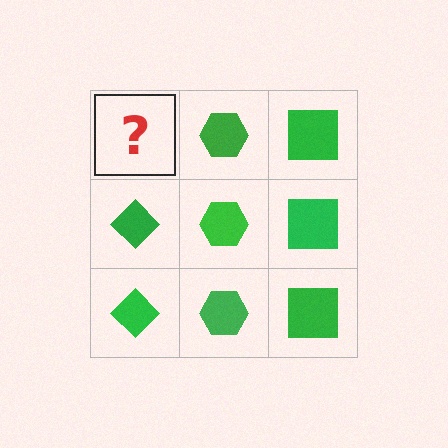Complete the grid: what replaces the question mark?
The question mark should be replaced with a green diamond.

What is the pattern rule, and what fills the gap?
The rule is that each column has a consistent shape. The gap should be filled with a green diamond.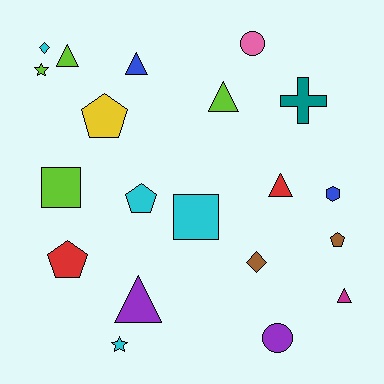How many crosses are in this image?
There is 1 cross.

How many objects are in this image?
There are 20 objects.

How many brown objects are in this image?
There are 2 brown objects.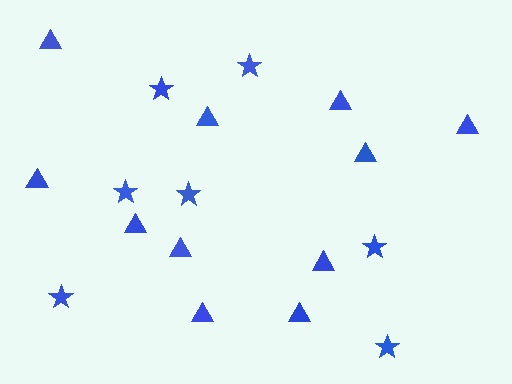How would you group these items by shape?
There are 2 groups: one group of stars (7) and one group of triangles (11).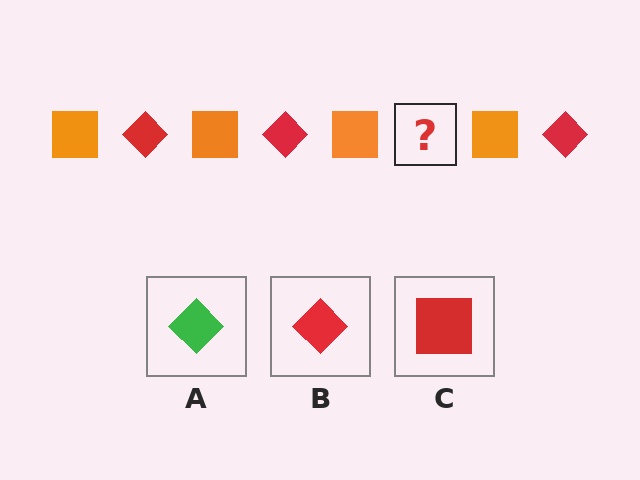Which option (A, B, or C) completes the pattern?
B.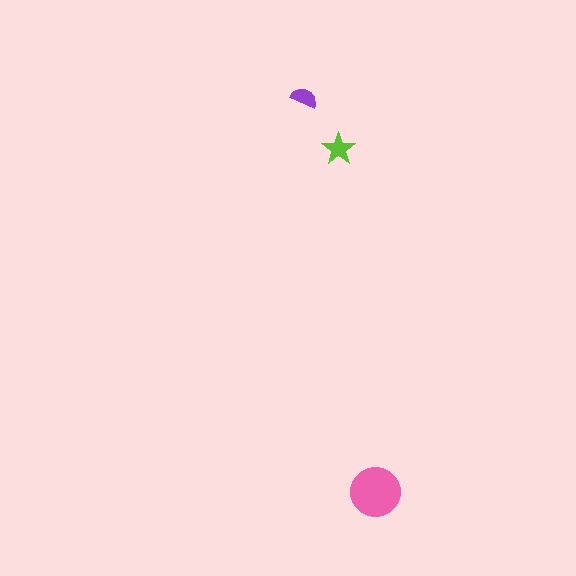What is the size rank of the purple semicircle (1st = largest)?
3rd.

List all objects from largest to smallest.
The pink circle, the lime star, the purple semicircle.